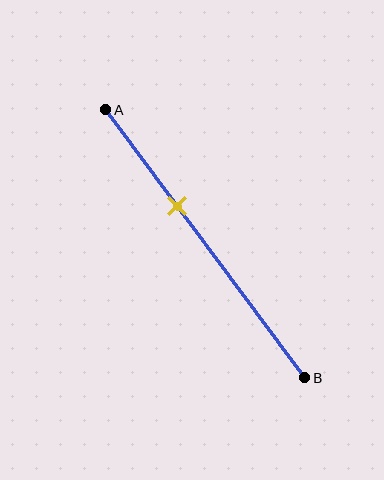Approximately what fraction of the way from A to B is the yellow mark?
The yellow mark is approximately 35% of the way from A to B.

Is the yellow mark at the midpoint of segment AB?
No, the mark is at about 35% from A, not at the 50% midpoint.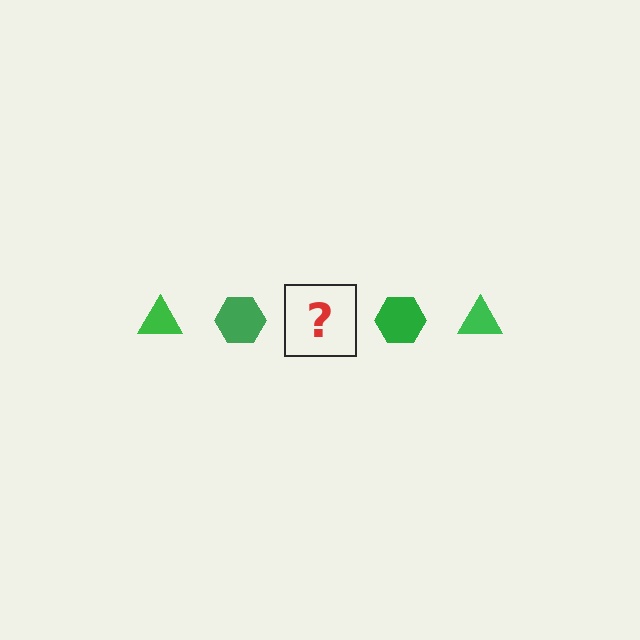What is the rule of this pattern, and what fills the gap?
The rule is that the pattern cycles through triangle, hexagon shapes in green. The gap should be filled with a green triangle.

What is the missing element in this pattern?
The missing element is a green triangle.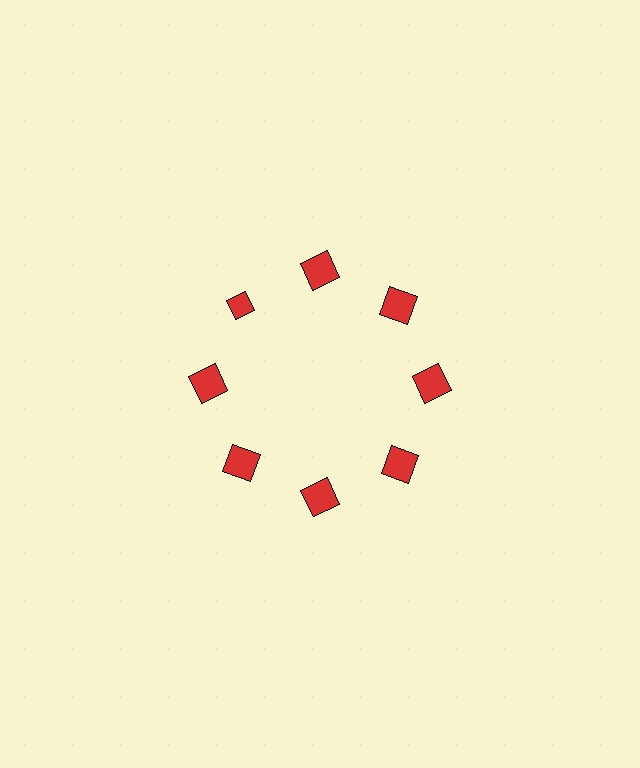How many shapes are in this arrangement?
There are 8 shapes arranged in a ring pattern.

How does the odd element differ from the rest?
It has a different shape: diamond instead of square.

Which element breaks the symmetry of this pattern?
The red diamond at roughly the 10 o'clock position breaks the symmetry. All other shapes are red squares.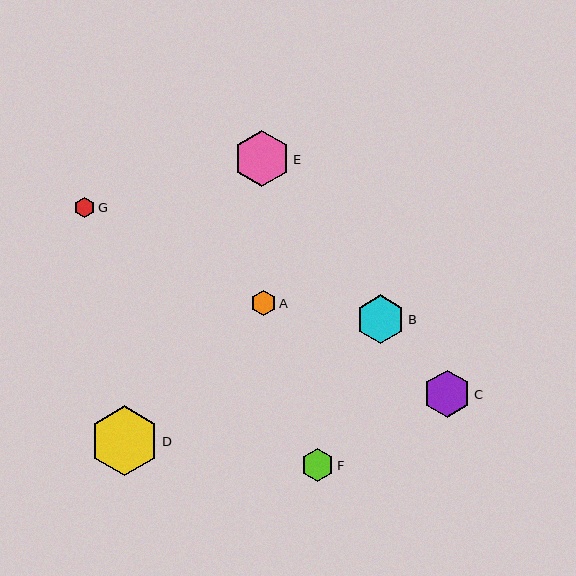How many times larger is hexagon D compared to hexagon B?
Hexagon D is approximately 1.4 times the size of hexagon B.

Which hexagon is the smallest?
Hexagon G is the smallest with a size of approximately 20 pixels.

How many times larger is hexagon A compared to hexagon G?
Hexagon A is approximately 1.2 times the size of hexagon G.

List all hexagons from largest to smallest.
From largest to smallest: D, E, B, C, F, A, G.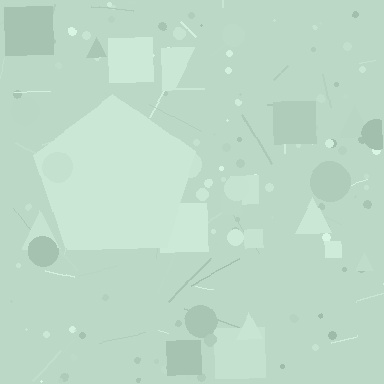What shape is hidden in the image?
A pentagon is hidden in the image.